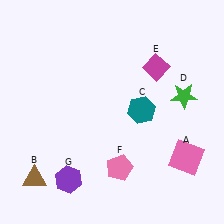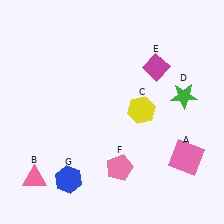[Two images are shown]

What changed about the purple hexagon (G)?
In Image 1, G is purple. In Image 2, it changed to blue.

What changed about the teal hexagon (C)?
In Image 1, C is teal. In Image 2, it changed to yellow.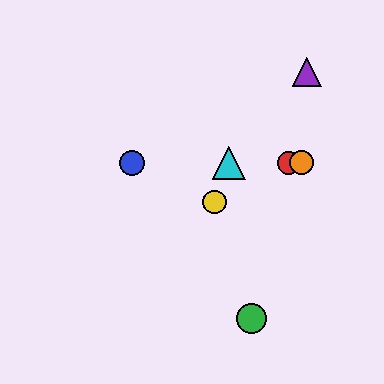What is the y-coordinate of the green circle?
The green circle is at y≈318.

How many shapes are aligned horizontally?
4 shapes (the red circle, the blue circle, the orange circle, the cyan triangle) are aligned horizontally.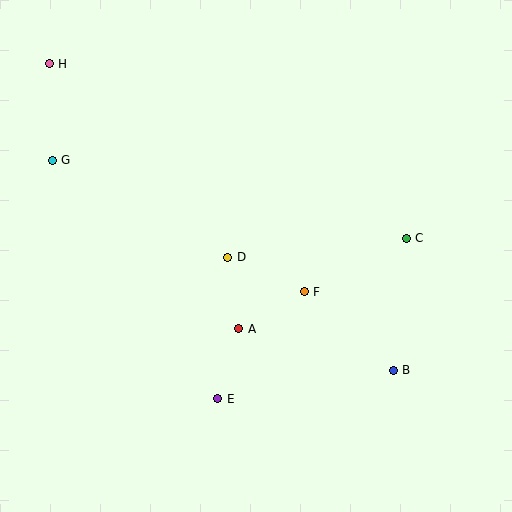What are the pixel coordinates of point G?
Point G is at (52, 160).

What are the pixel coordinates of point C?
Point C is at (406, 238).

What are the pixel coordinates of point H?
Point H is at (49, 64).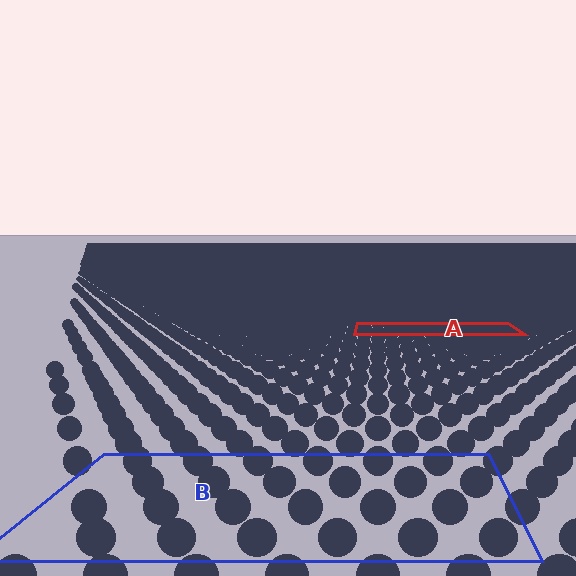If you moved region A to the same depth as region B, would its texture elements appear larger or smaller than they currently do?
They would appear larger. At a closer depth, the same texture elements are projected at a bigger on-screen size.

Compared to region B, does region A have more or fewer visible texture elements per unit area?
Region A has more texture elements per unit area — they are packed more densely because it is farther away.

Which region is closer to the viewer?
Region B is closer. The texture elements there are larger and more spread out.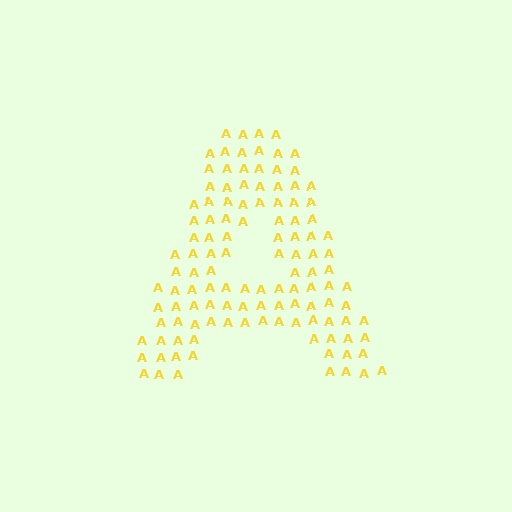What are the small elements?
The small elements are letter A's.